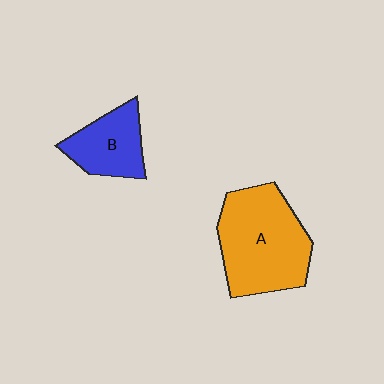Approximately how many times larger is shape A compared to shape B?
Approximately 1.9 times.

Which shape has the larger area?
Shape A (orange).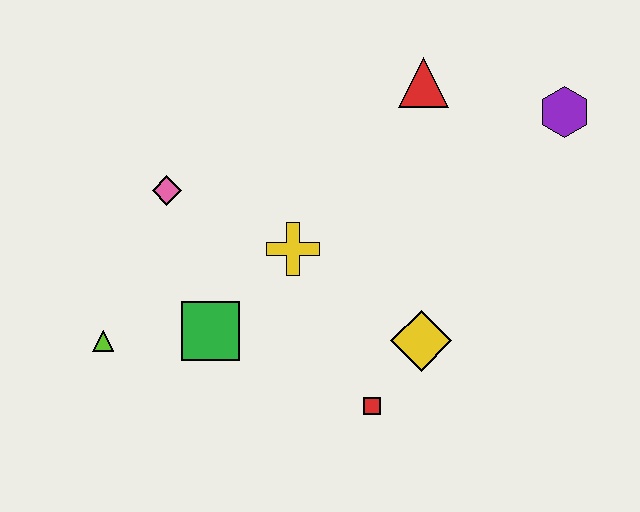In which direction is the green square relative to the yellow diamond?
The green square is to the left of the yellow diamond.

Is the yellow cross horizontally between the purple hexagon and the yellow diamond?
No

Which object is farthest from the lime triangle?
The purple hexagon is farthest from the lime triangle.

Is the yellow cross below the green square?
No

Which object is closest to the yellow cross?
The green square is closest to the yellow cross.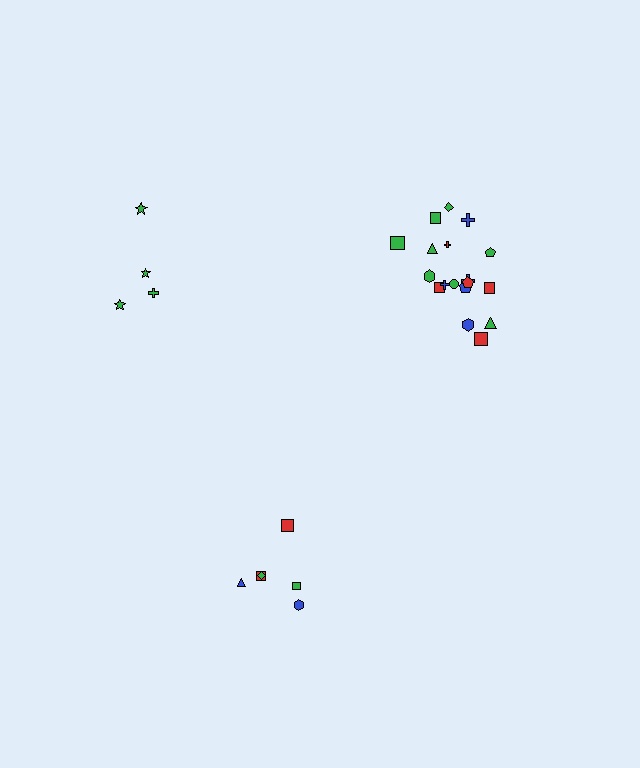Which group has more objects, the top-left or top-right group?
The top-right group.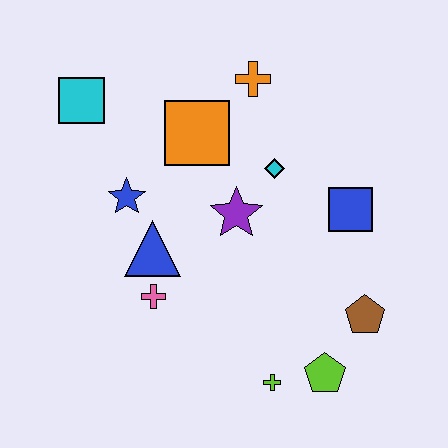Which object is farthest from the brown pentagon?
The cyan square is farthest from the brown pentagon.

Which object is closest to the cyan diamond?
The purple star is closest to the cyan diamond.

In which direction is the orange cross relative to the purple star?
The orange cross is above the purple star.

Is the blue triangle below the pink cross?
No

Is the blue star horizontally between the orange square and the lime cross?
No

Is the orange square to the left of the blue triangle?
No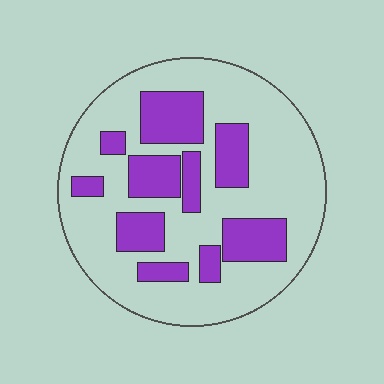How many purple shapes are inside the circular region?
10.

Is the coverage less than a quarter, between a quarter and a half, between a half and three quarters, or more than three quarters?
Between a quarter and a half.